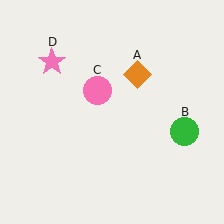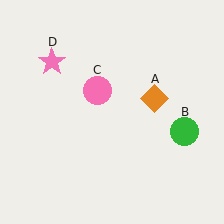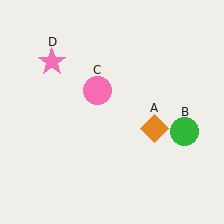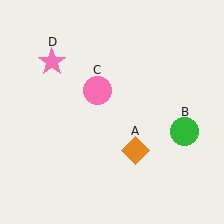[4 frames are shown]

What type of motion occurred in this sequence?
The orange diamond (object A) rotated clockwise around the center of the scene.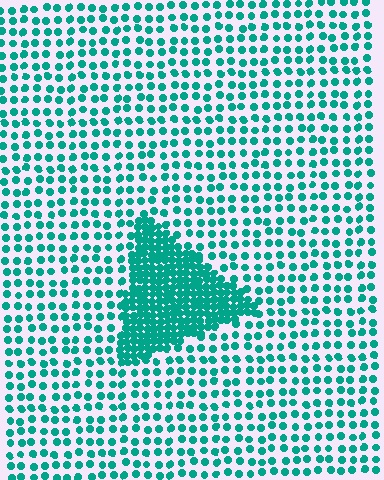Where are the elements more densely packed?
The elements are more densely packed inside the triangle boundary.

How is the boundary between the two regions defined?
The boundary is defined by a change in element density (approximately 2.9x ratio). All elements are the same color, size, and shape.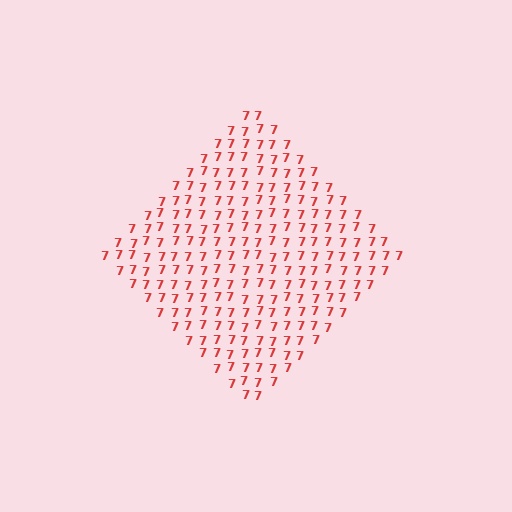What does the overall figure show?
The overall figure shows a diamond.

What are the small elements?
The small elements are digit 7's.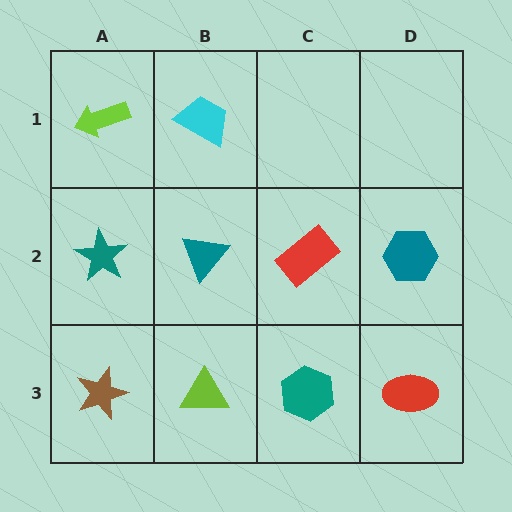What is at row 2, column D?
A teal hexagon.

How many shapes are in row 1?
2 shapes.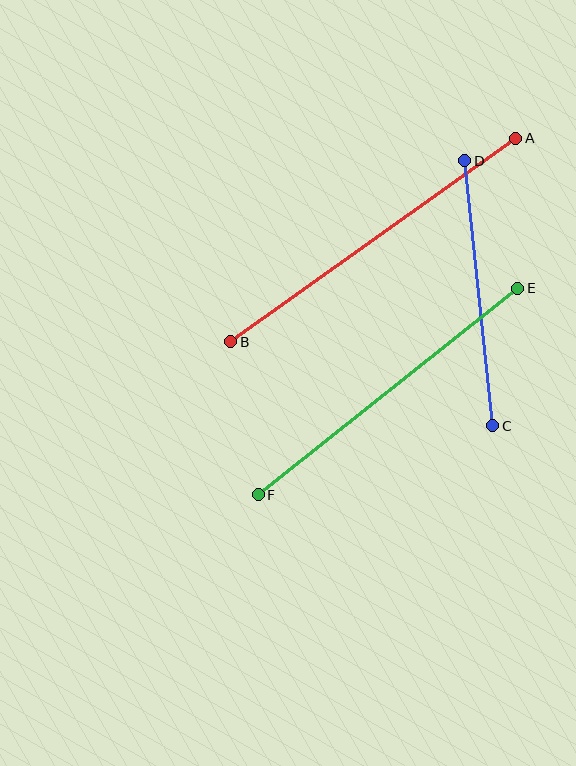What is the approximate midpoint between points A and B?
The midpoint is at approximately (373, 240) pixels.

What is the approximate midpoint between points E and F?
The midpoint is at approximately (388, 391) pixels.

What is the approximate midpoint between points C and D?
The midpoint is at approximately (479, 293) pixels.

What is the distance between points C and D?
The distance is approximately 267 pixels.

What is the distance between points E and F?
The distance is approximately 332 pixels.